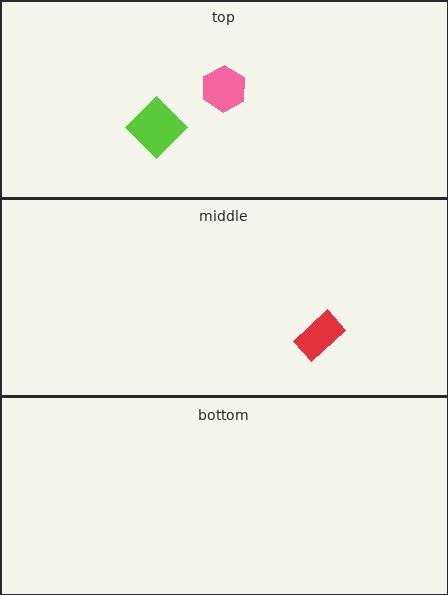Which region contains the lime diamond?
The top region.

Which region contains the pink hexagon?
The top region.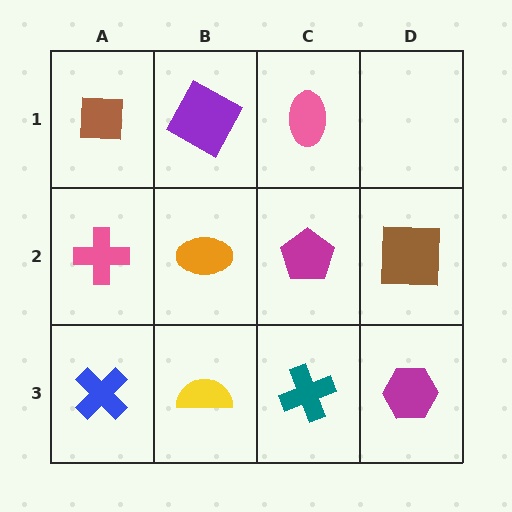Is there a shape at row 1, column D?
No, that cell is empty.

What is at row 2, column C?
A magenta pentagon.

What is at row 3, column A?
A blue cross.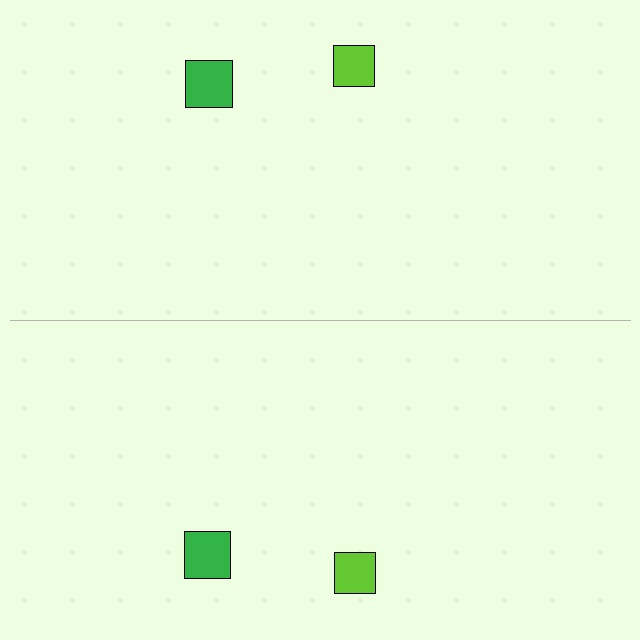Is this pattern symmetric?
Yes, this pattern has bilateral (reflection) symmetry.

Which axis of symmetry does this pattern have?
The pattern has a horizontal axis of symmetry running through the center of the image.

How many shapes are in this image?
There are 4 shapes in this image.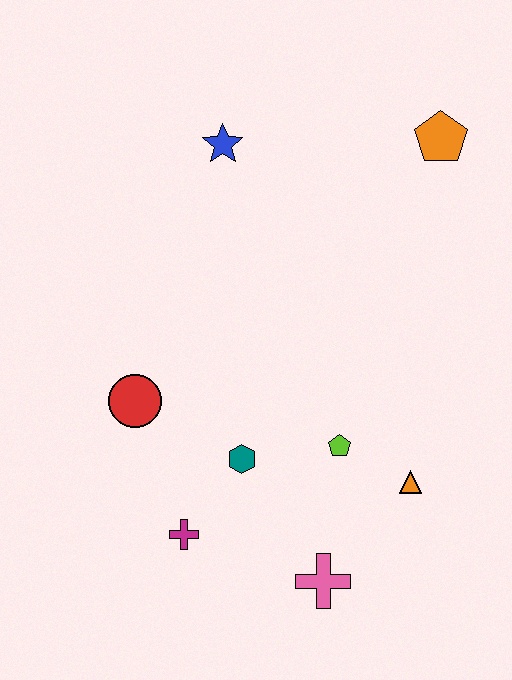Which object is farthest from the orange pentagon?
The magenta cross is farthest from the orange pentagon.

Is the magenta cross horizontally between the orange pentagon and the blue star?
No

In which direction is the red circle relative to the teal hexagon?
The red circle is to the left of the teal hexagon.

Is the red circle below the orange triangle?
No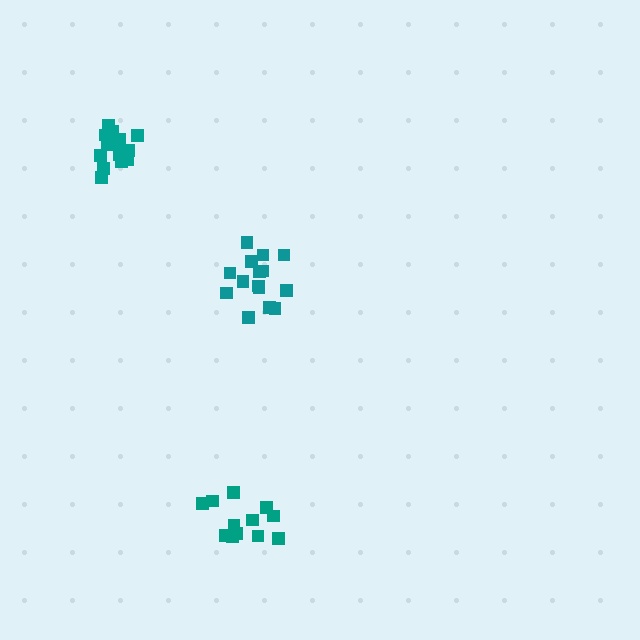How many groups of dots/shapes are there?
There are 3 groups.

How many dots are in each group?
Group 1: 15 dots, Group 2: 15 dots, Group 3: 12 dots (42 total).